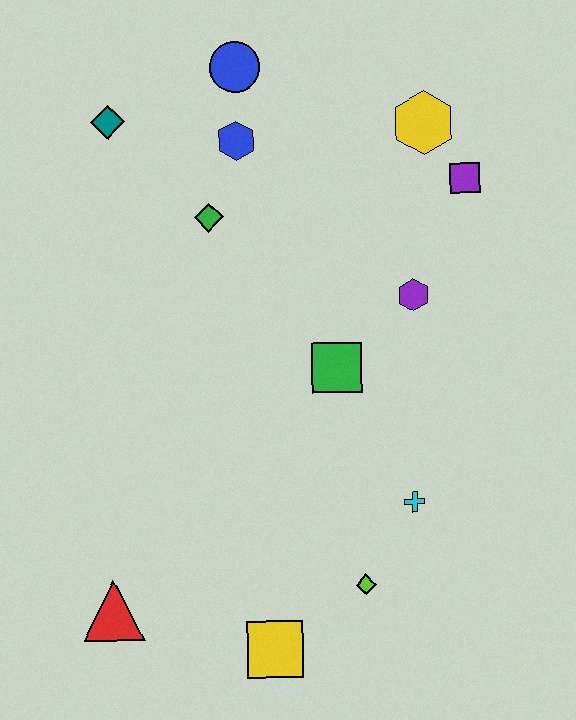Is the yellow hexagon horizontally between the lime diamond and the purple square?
Yes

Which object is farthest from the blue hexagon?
The yellow square is farthest from the blue hexagon.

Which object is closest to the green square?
The purple hexagon is closest to the green square.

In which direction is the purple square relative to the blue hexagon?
The purple square is to the right of the blue hexagon.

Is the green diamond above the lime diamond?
Yes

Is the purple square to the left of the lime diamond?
No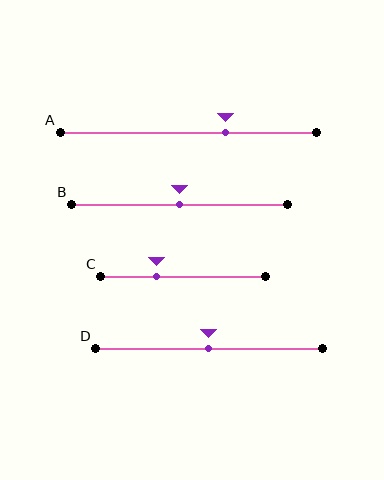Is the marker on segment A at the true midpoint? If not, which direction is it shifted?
No, the marker on segment A is shifted to the right by about 14% of the segment length.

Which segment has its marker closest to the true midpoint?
Segment B has its marker closest to the true midpoint.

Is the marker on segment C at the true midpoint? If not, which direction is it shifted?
No, the marker on segment C is shifted to the left by about 17% of the segment length.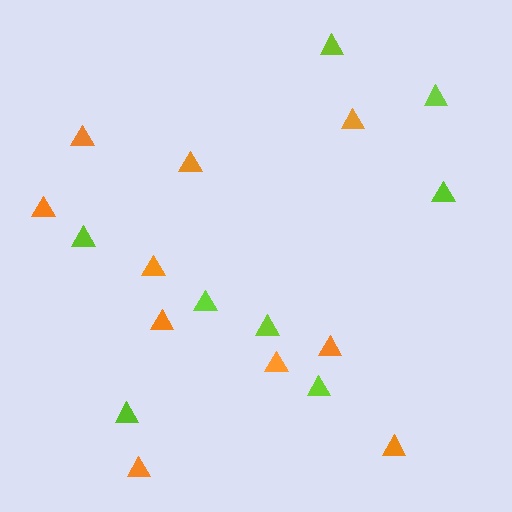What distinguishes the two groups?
There are 2 groups: one group of orange triangles (10) and one group of lime triangles (8).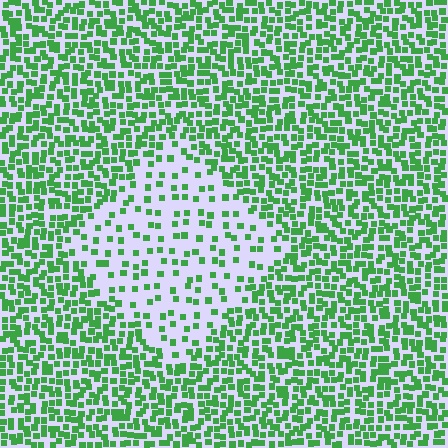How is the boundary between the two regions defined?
The boundary is defined by a change in element density (approximately 2.7x ratio). All elements are the same color, size, and shape.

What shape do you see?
I see a diamond.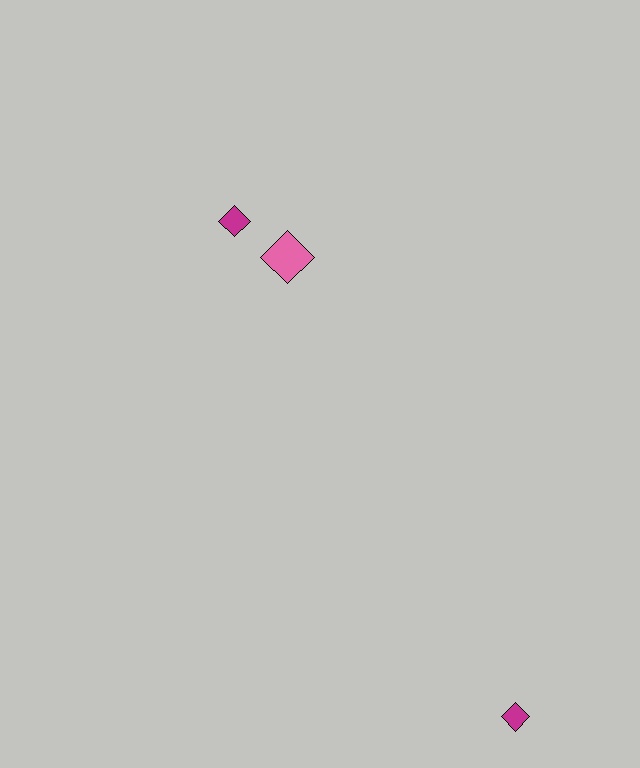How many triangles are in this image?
There are no triangles.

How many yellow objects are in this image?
There are no yellow objects.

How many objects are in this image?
There are 3 objects.